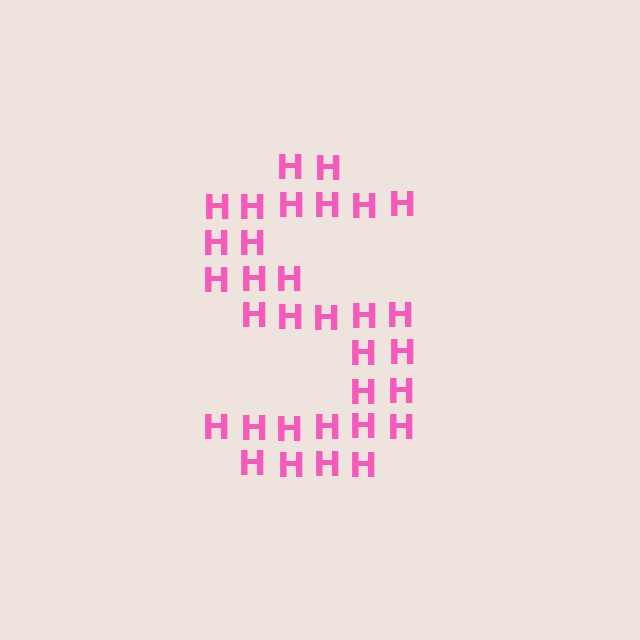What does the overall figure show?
The overall figure shows the letter S.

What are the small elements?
The small elements are letter H's.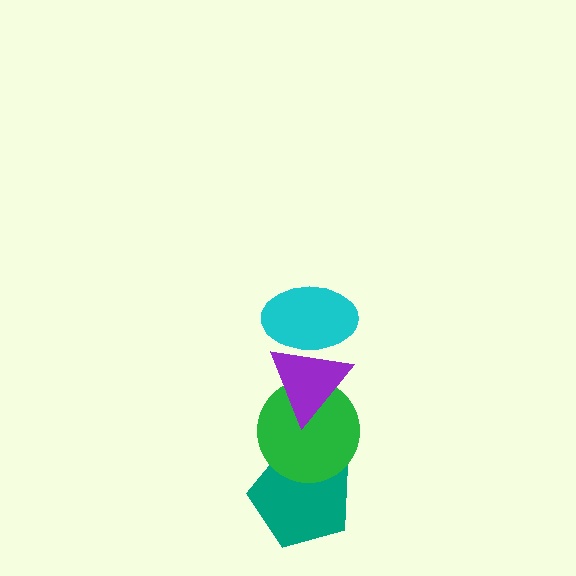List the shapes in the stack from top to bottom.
From top to bottom: the cyan ellipse, the purple triangle, the green circle, the teal pentagon.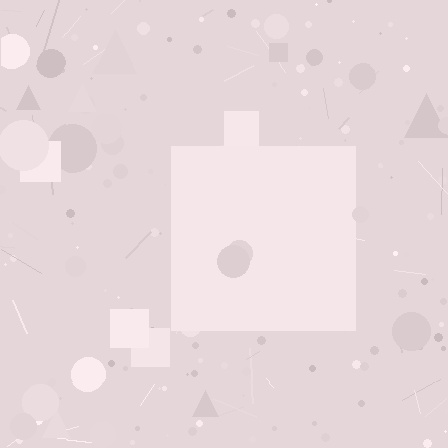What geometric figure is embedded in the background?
A square is embedded in the background.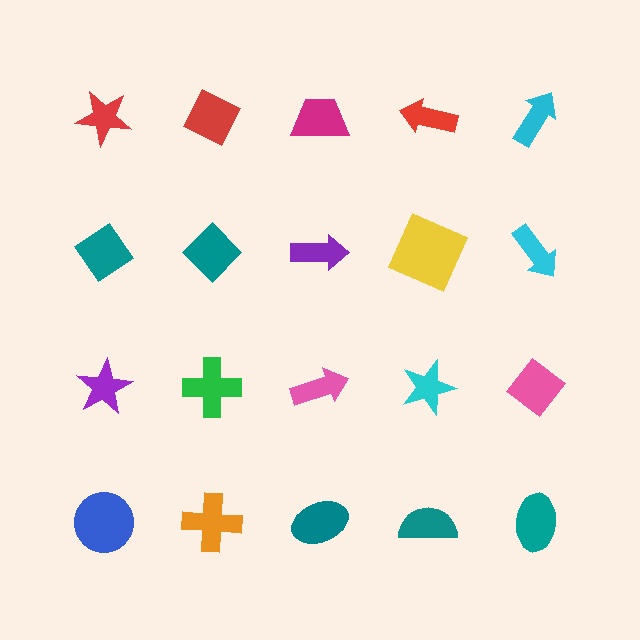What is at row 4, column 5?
A teal ellipse.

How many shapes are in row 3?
5 shapes.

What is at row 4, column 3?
A teal ellipse.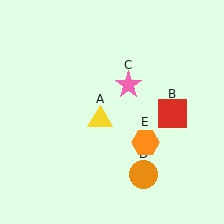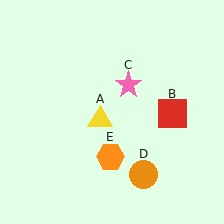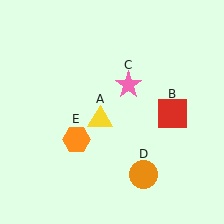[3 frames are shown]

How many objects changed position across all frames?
1 object changed position: orange hexagon (object E).